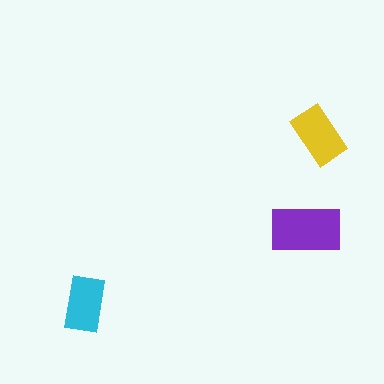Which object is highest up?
The yellow rectangle is topmost.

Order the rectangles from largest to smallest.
the purple one, the yellow one, the cyan one.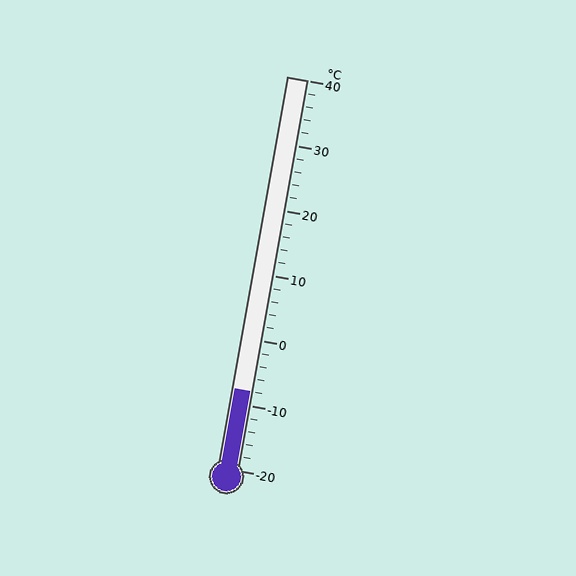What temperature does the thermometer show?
The thermometer shows approximately -8°C.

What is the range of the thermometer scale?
The thermometer scale ranges from -20°C to 40°C.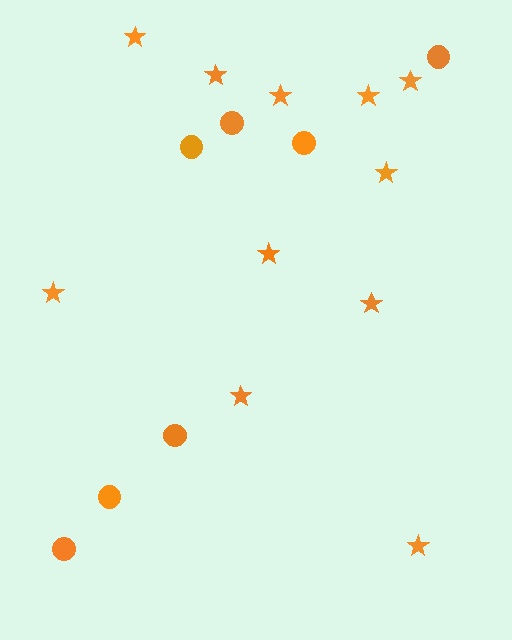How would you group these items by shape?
There are 2 groups: one group of stars (11) and one group of circles (7).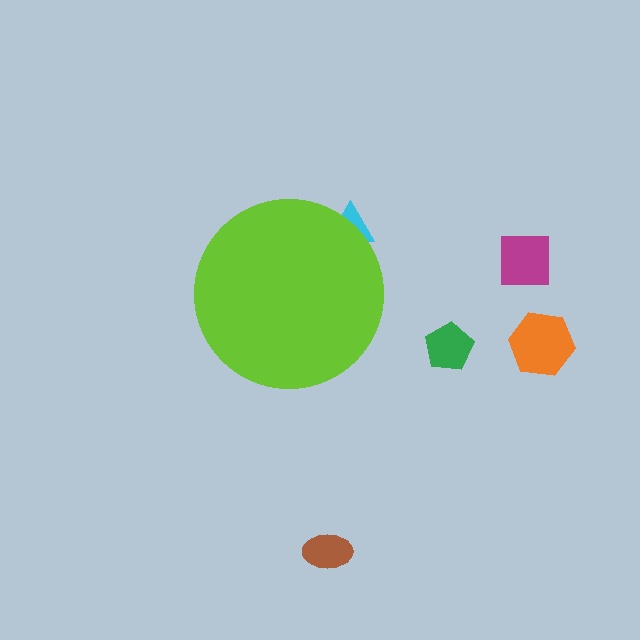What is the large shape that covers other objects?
A lime circle.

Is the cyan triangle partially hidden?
Yes, the cyan triangle is partially hidden behind the lime circle.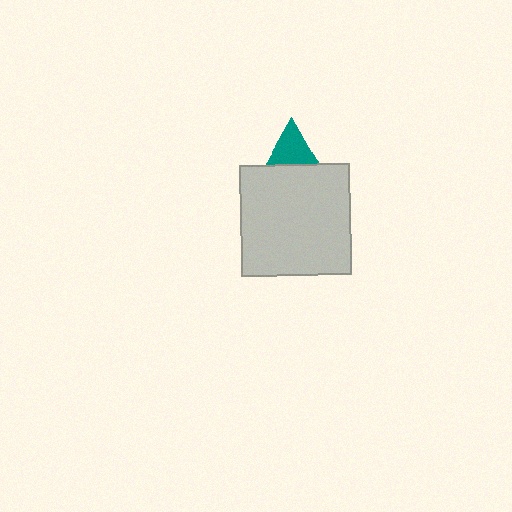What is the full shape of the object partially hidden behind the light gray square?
The partially hidden object is a teal triangle.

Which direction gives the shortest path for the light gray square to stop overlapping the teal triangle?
Moving down gives the shortest separation.